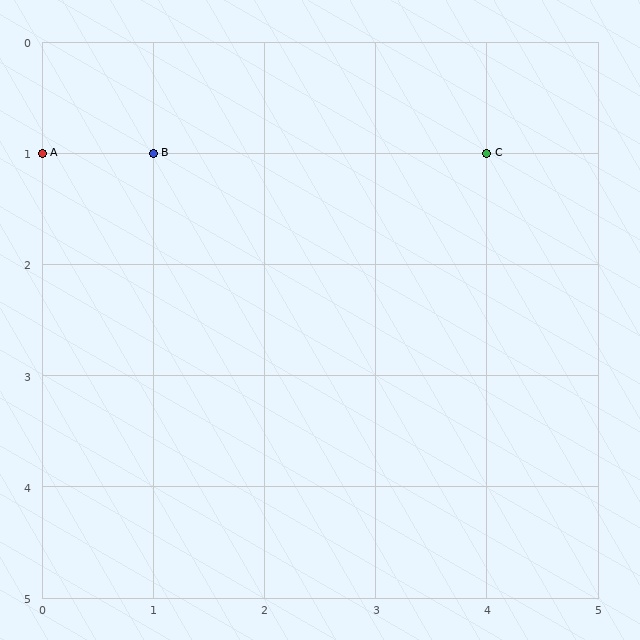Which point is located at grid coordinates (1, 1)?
Point B is at (1, 1).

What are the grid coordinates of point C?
Point C is at grid coordinates (4, 1).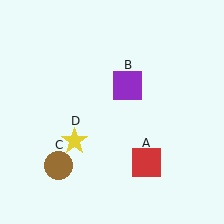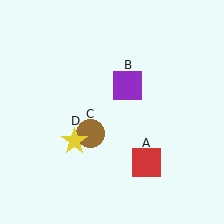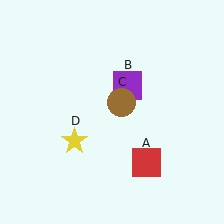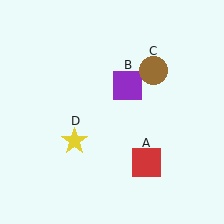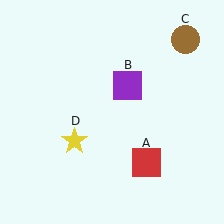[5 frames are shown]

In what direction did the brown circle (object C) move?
The brown circle (object C) moved up and to the right.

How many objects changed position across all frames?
1 object changed position: brown circle (object C).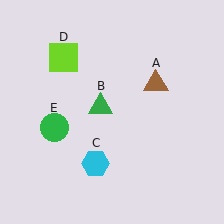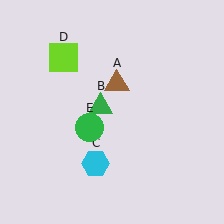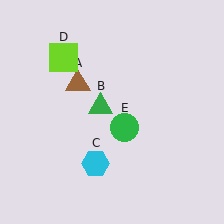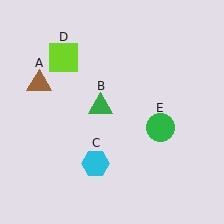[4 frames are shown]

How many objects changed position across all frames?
2 objects changed position: brown triangle (object A), green circle (object E).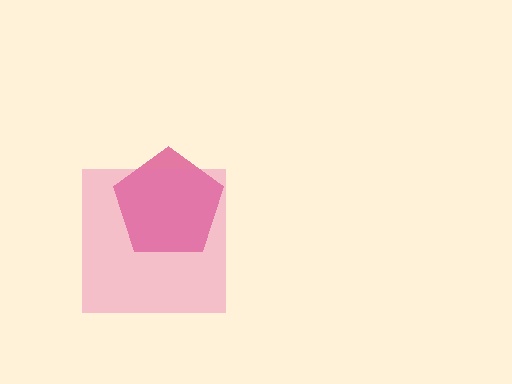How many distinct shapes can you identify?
There are 2 distinct shapes: a magenta pentagon, a pink square.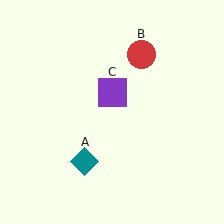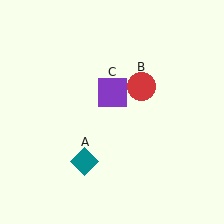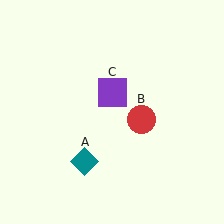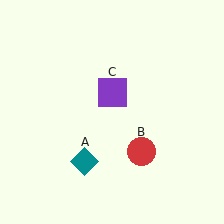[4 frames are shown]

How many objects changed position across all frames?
1 object changed position: red circle (object B).